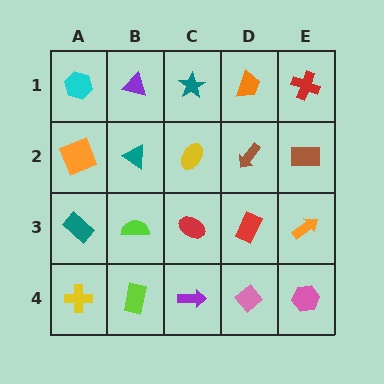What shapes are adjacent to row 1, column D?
A brown arrow (row 2, column D), a teal star (row 1, column C), a red cross (row 1, column E).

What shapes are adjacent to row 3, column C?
A yellow ellipse (row 2, column C), a purple arrow (row 4, column C), a lime semicircle (row 3, column B), a red rectangle (row 3, column D).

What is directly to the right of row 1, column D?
A red cross.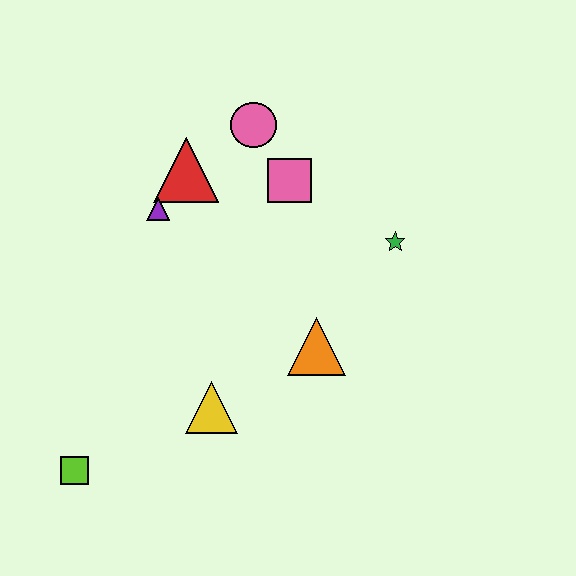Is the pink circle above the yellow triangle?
Yes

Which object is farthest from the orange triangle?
The lime square is farthest from the orange triangle.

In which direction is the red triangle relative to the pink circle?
The red triangle is to the left of the pink circle.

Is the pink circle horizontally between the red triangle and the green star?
Yes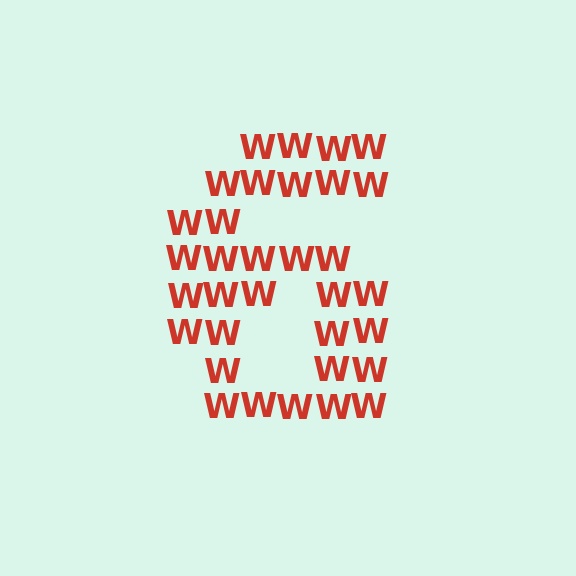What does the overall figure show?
The overall figure shows the digit 6.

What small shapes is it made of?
It is made of small letter W's.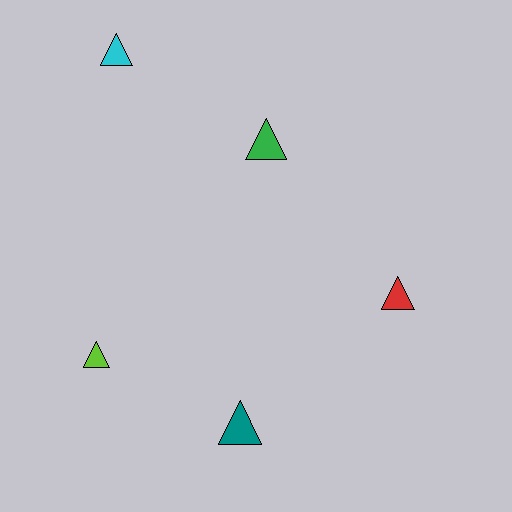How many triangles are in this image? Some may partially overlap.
There are 5 triangles.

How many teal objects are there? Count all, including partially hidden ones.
There is 1 teal object.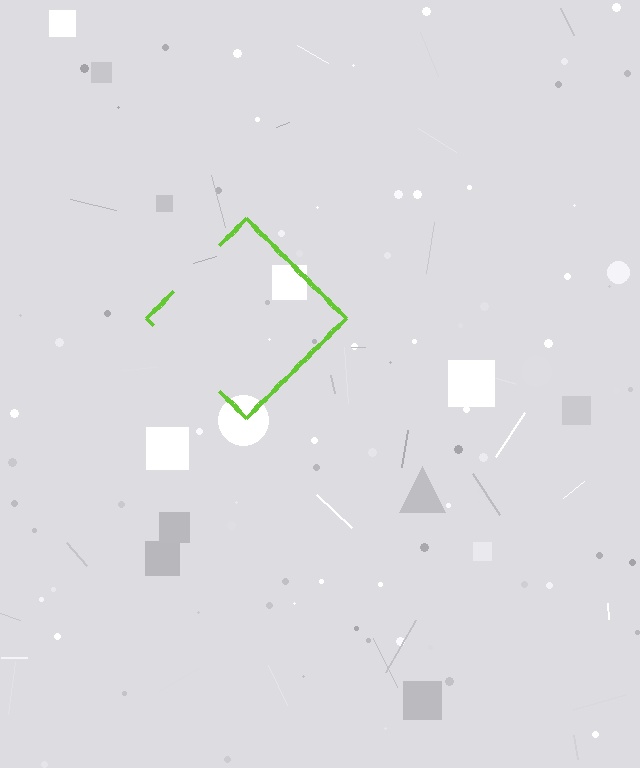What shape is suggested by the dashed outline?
The dashed outline suggests a diamond.